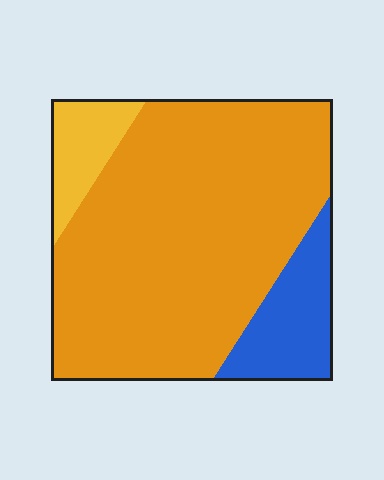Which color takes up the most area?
Orange, at roughly 75%.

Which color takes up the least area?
Yellow, at roughly 10%.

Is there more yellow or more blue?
Blue.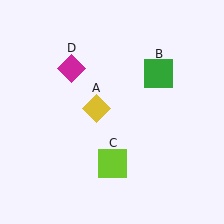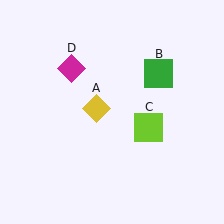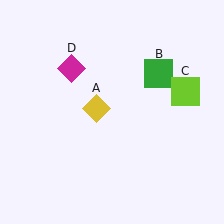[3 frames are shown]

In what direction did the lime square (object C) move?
The lime square (object C) moved up and to the right.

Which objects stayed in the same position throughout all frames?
Yellow diamond (object A) and green square (object B) and magenta diamond (object D) remained stationary.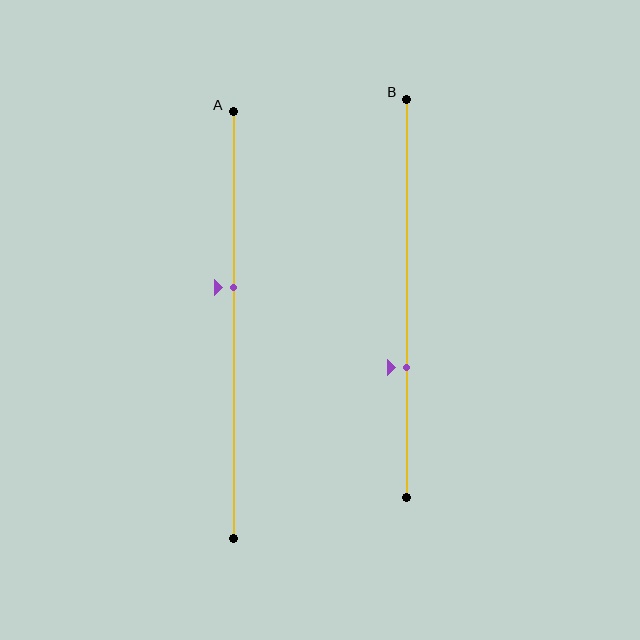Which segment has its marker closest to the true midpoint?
Segment A has its marker closest to the true midpoint.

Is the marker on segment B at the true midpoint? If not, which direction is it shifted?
No, the marker on segment B is shifted downward by about 17% of the segment length.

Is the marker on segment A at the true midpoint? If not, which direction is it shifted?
No, the marker on segment A is shifted upward by about 9% of the segment length.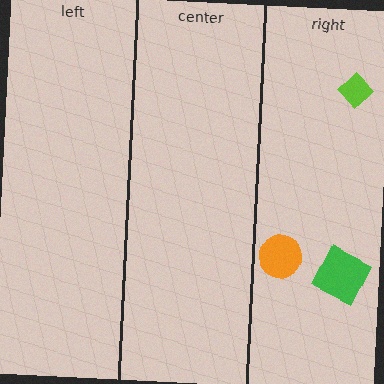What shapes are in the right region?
The lime diamond, the green square, the orange circle.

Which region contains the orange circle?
The right region.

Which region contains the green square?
The right region.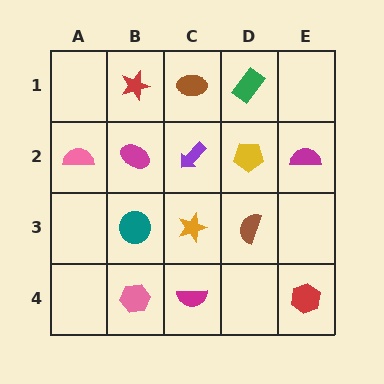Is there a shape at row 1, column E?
No, that cell is empty.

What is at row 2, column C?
A purple arrow.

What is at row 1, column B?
A red star.